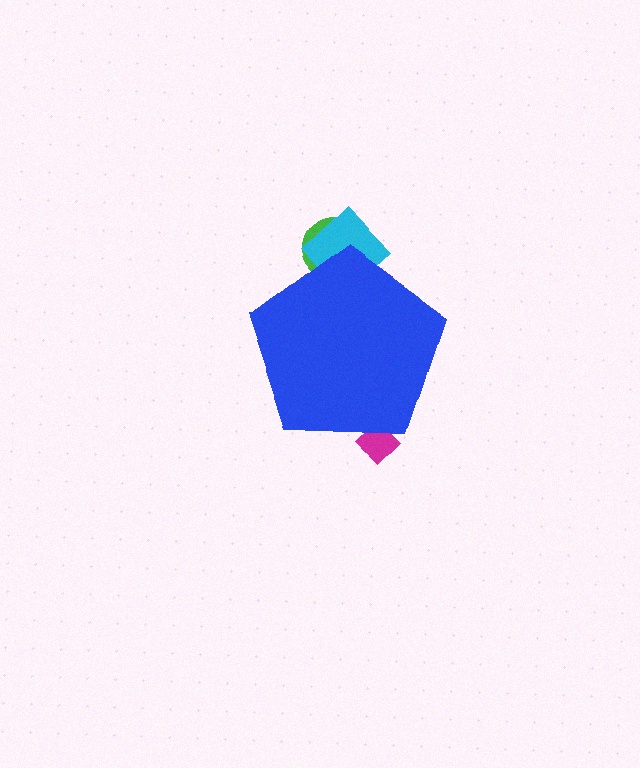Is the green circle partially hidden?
Yes, the green circle is partially hidden behind the blue pentagon.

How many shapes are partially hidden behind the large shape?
3 shapes are partially hidden.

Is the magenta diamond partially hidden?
Yes, the magenta diamond is partially hidden behind the blue pentagon.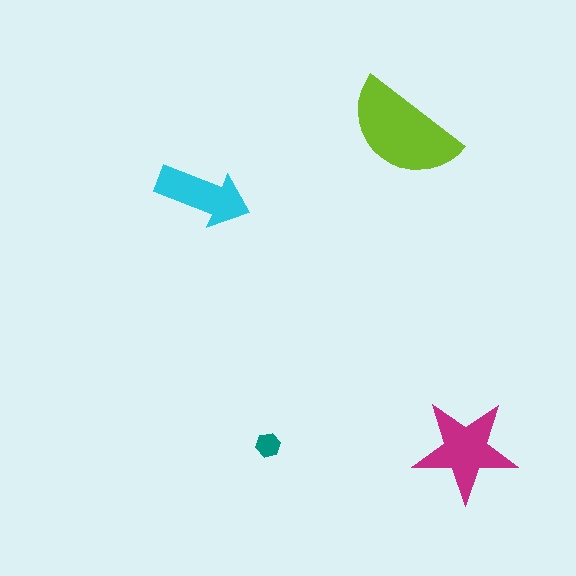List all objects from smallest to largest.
The teal hexagon, the cyan arrow, the magenta star, the lime semicircle.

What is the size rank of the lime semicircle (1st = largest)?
1st.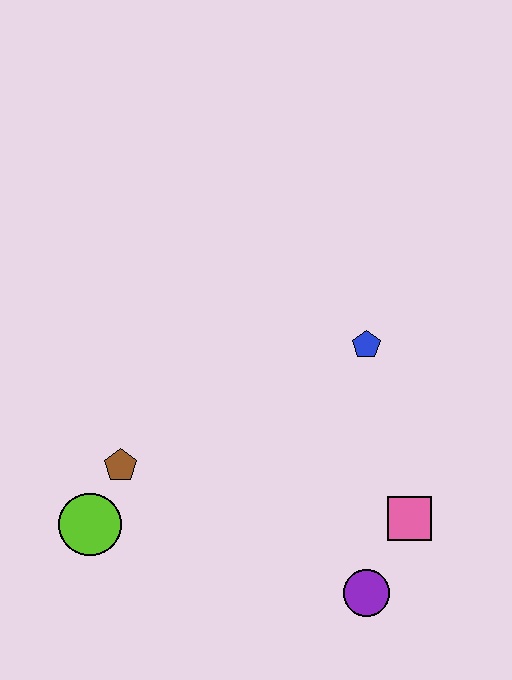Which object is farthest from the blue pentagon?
The lime circle is farthest from the blue pentagon.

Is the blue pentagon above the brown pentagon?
Yes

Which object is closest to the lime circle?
The brown pentagon is closest to the lime circle.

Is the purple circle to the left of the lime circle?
No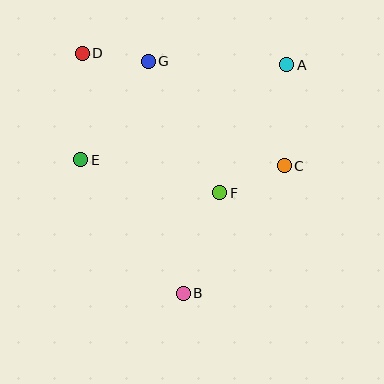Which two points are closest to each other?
Points D and G are closest to each other.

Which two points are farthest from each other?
Points B and D are farthest from each other.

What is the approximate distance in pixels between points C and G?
The distance between C and G is approximately 172 pixels.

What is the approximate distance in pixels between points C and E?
The distance between C and E is approximately 204 pixels.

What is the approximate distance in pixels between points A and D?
The distance between A and D is approximately 205 pixels.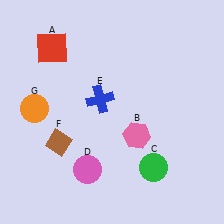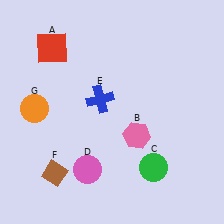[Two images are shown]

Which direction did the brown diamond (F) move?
The brown diamond (F) moved down.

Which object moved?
The brown diamond (F) moved down.